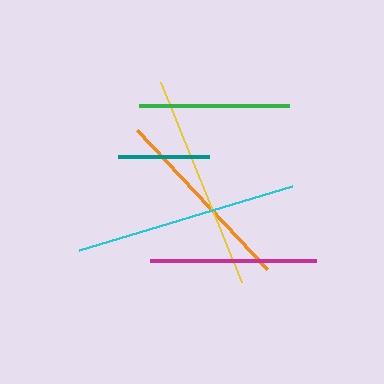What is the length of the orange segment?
The orange segment is approximately 190 pixels long.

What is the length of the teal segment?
The teal segment is approximately 91 pixels long.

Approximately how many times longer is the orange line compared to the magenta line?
The orange line is approximately 1.1 times the length of the magenta line.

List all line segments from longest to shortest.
From longest to shortest: cyan, yellow, orange, magenta, green, teal.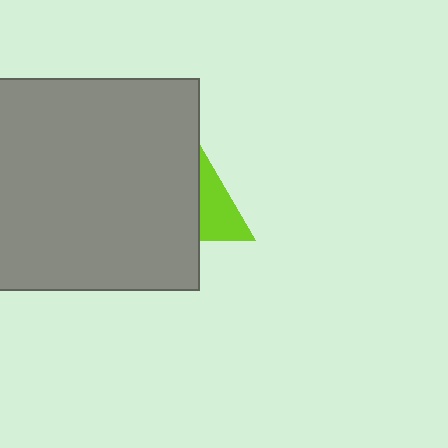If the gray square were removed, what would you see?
You would see the complete lime triangle.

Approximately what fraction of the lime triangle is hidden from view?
Roughly 55% of the lime triangle is hidden behind the gray square.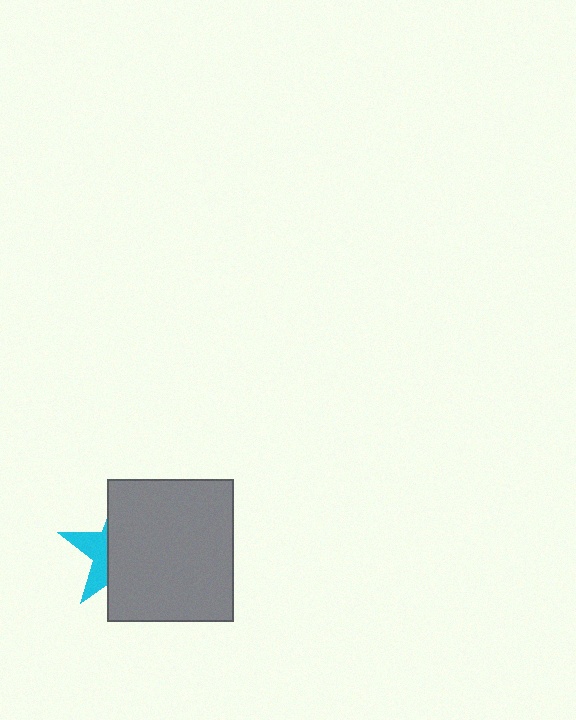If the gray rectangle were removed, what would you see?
You would see the complete cyan star.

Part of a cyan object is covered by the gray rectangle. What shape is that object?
It is a star.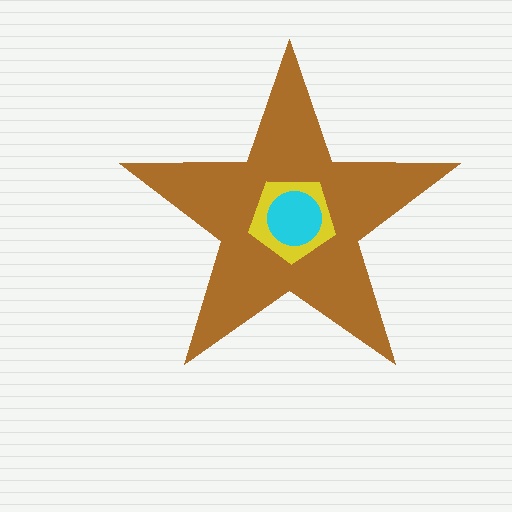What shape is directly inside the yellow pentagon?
The cyan circle.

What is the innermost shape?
The cyan circle.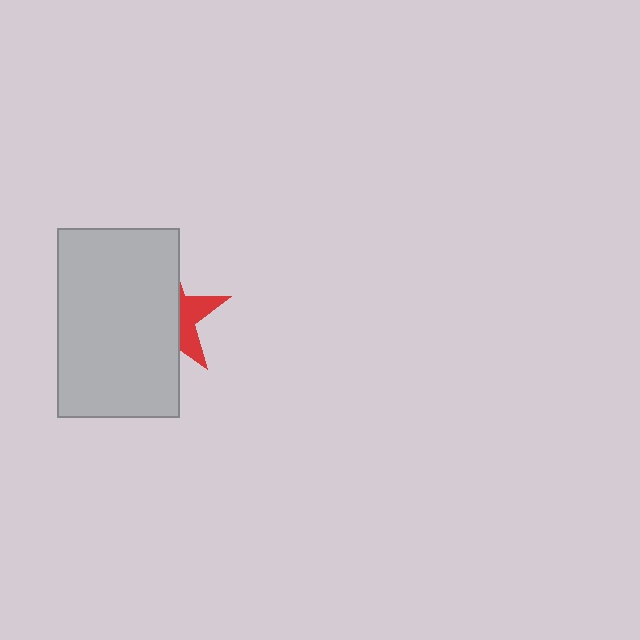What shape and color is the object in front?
The object in front is a light gray rectangle.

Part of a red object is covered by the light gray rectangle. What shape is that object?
It is a star.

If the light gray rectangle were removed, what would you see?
You would see the complete red star.